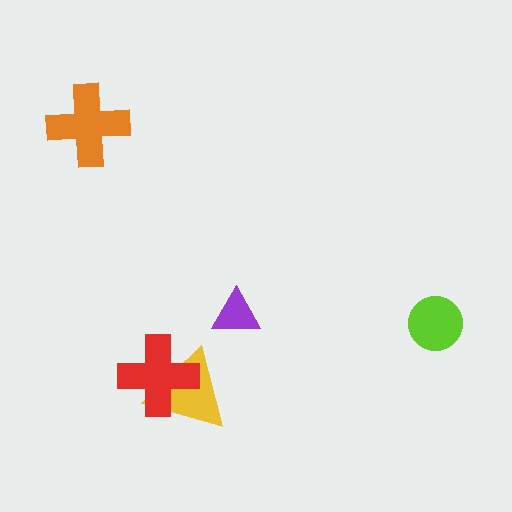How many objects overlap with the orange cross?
0 objects overlap with the orange cross.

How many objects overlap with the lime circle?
0 objects overlap with the lime circle.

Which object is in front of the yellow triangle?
The red cross is in front of the yellow triangle.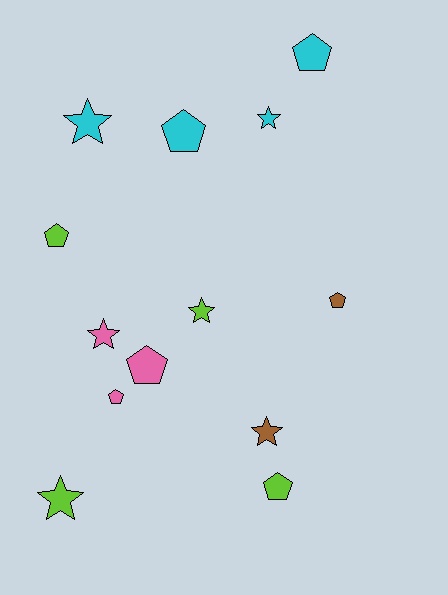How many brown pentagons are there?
There is 1 brown pentagon.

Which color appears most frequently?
Cyan, with 4 objects.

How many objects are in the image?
There are 13 objects.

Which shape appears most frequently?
Pentagon, with 7 objects.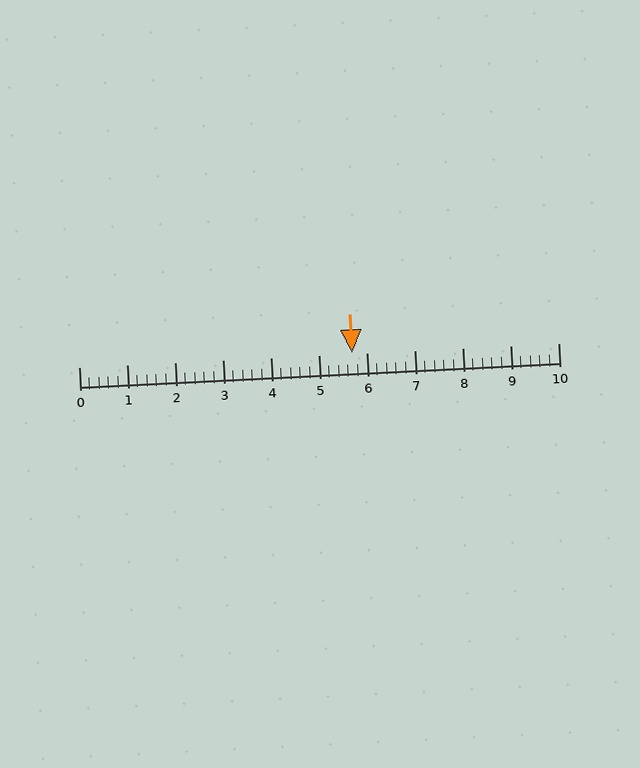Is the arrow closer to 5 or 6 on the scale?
The arrow is closer to 6.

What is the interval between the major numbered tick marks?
The major tick marks are spaced 1 units apart.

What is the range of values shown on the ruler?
The ruler shows values from 0 to 10.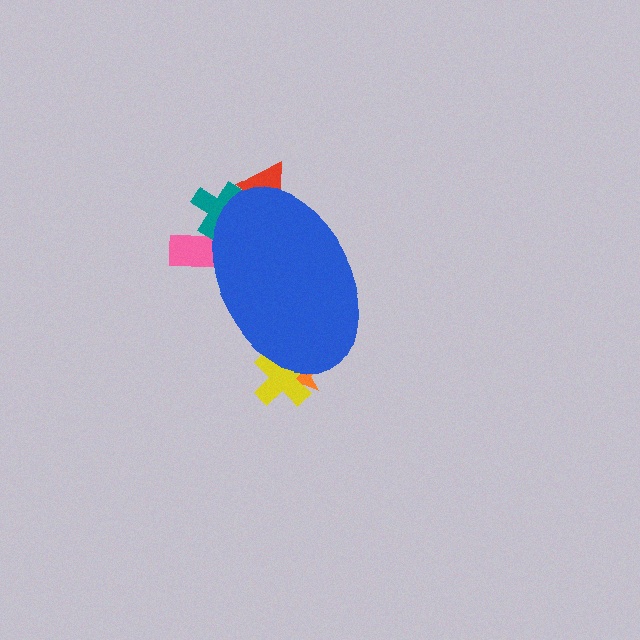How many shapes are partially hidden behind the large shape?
5 shapes are partially hidden.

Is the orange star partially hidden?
Yes, the orange star is partially hidden behind the blue ellipse.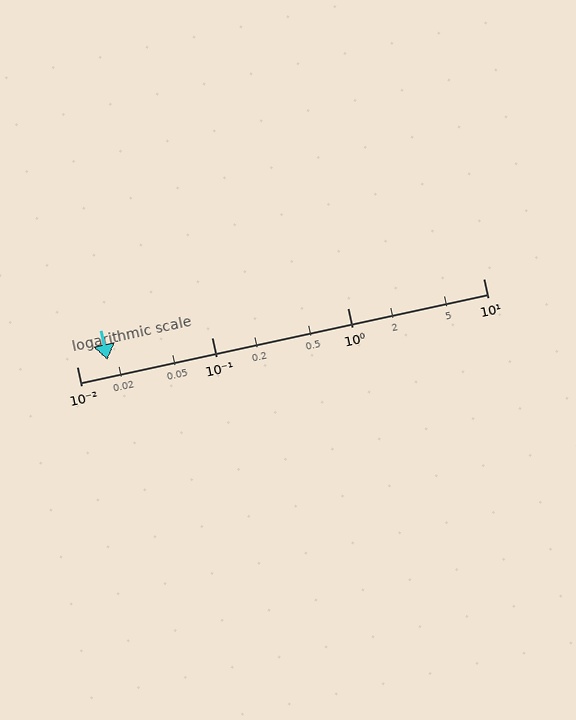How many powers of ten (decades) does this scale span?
The scale spans 3 decades, from 0.01 to 10.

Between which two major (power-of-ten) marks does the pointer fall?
The pointer is between 0.01 and 0.1.